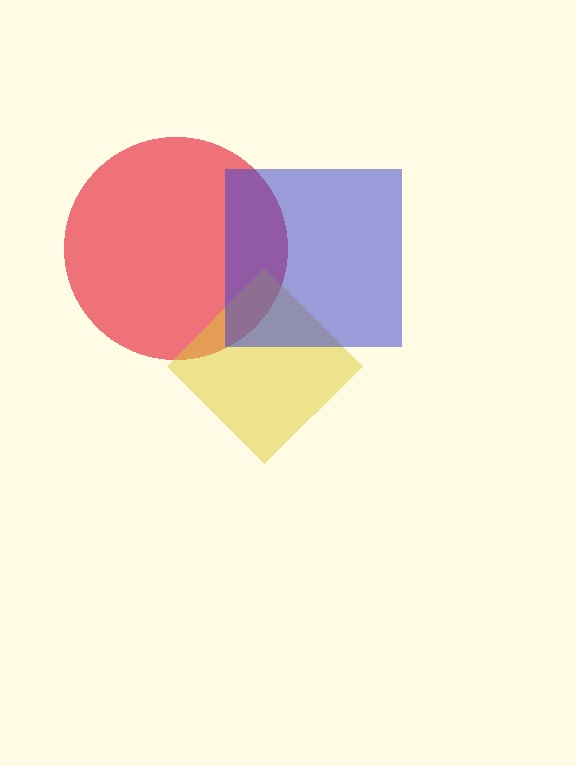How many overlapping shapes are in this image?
There are 3 overlapping shapes in the image.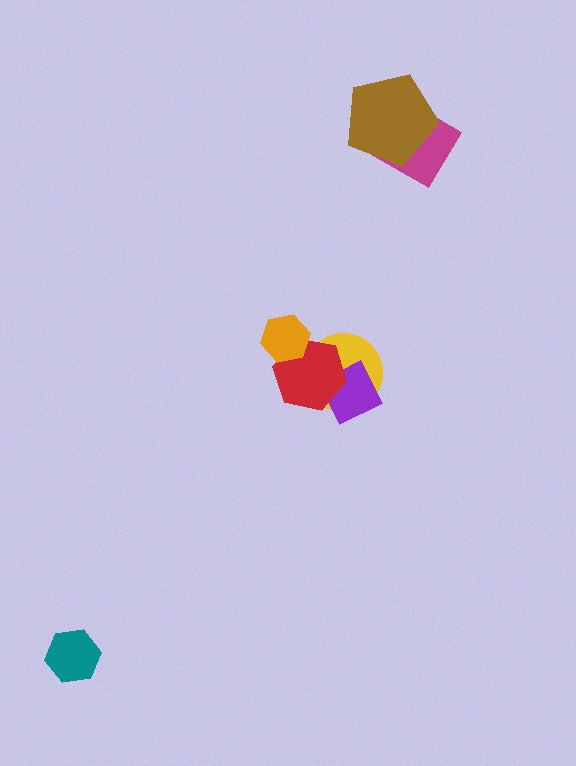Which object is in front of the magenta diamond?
The brown pentagon is in front of the magenta diamond.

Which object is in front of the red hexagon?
The orange hexagon is in front of the red hexagon.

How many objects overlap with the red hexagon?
3 objects overlap with the red hexagon.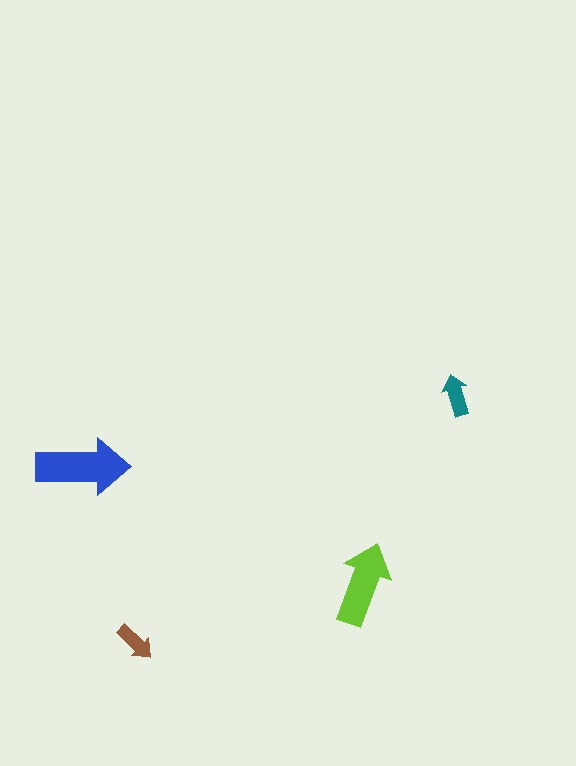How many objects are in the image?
There are 4 objects in the image.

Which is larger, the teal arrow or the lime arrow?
The lime one.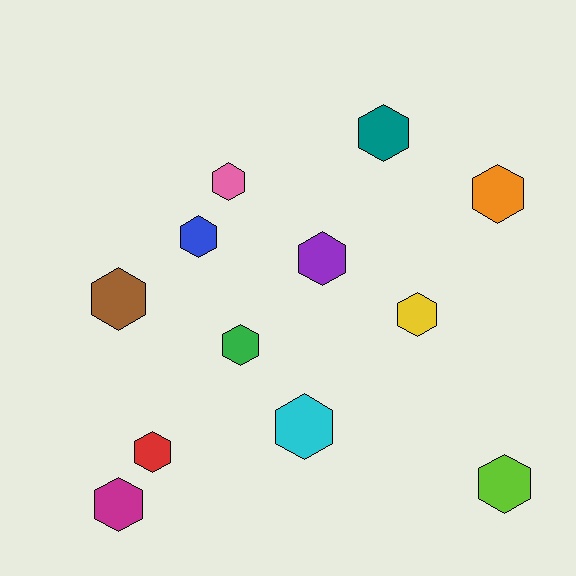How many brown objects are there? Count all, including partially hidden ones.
There is 1 brown object.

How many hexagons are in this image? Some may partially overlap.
There are 12 hexagons.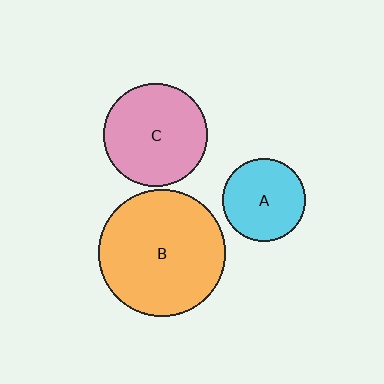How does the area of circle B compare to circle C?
Approximately 1.5 times.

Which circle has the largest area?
Circle B (orange).